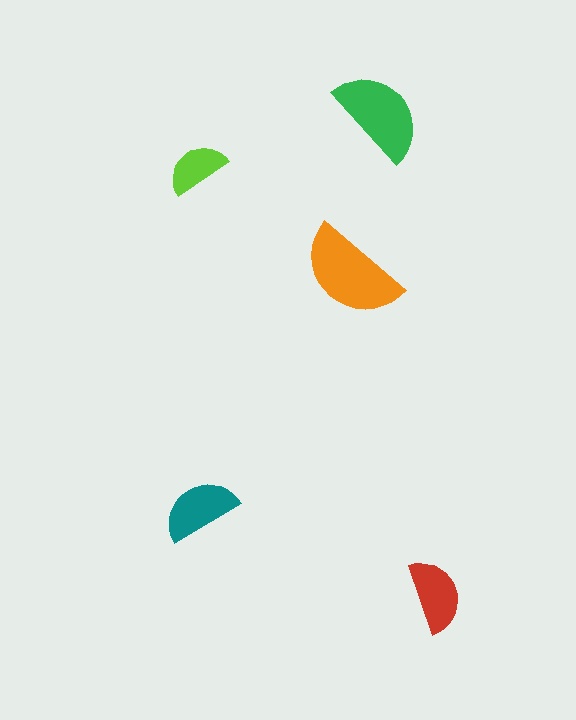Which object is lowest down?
The red semicircle is bottommost.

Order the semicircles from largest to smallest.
the orange one, the green one, the teal one, the red one, the lime one.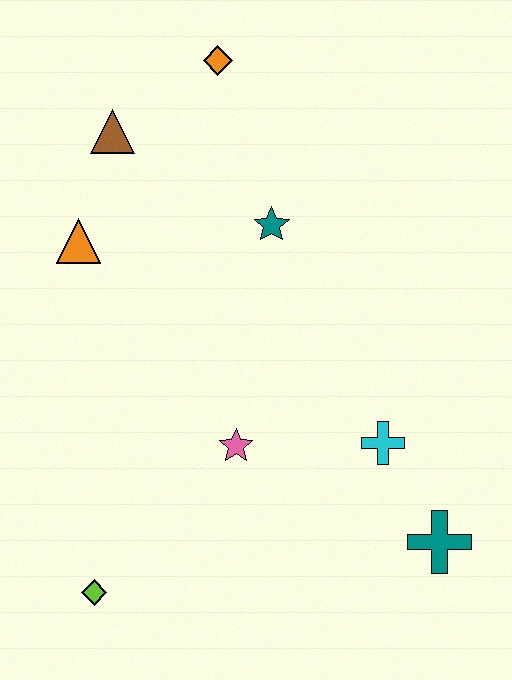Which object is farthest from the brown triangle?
The teal cross is farthest from the brown triangle.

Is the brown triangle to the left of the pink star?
Yes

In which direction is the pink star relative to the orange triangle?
The pink star is below the orange triangle.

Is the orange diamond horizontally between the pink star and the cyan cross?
No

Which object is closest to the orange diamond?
The brown triangle is closest to the orange diamond.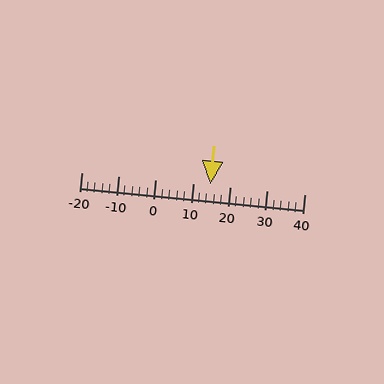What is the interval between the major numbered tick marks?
The major tick marks are spaced 10 units apart.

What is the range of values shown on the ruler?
The ruler shows values from -20 to 40.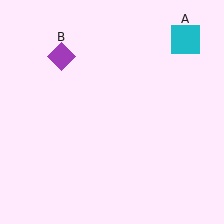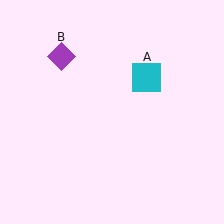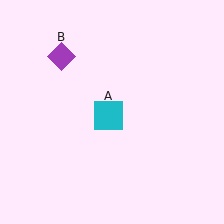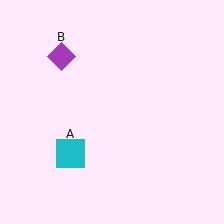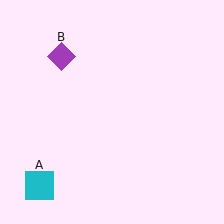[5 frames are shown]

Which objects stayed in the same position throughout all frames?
Purple diamond (object B) remained stationary.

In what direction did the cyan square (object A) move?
The cyan square (object A) moved down and to the left.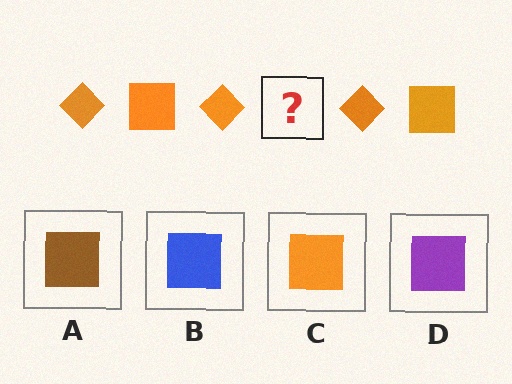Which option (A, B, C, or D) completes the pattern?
C.